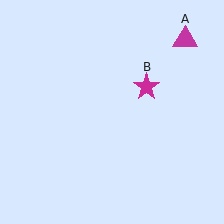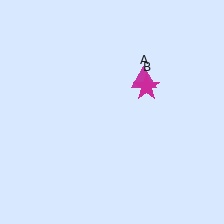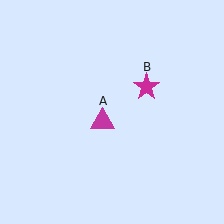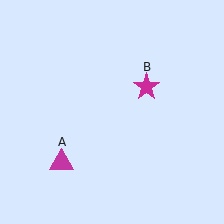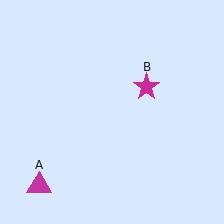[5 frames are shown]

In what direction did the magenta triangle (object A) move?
The magenta triangle (object A) moved down and to the left.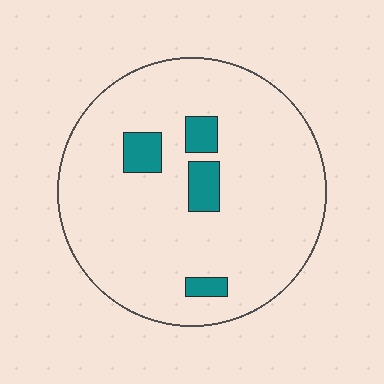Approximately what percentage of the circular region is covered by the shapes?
Approximately 10%.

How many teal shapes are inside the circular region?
4.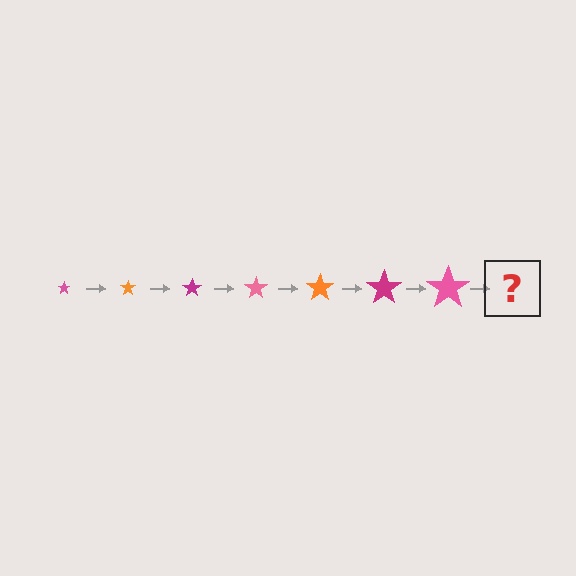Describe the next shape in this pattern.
It should be an orange star, larger than the previous one.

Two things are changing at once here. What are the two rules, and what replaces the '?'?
The two rules are that the star grows larger each step and the color cycles through pink, orange, and magenta. The '?' should be an orange star, larger than the previous one.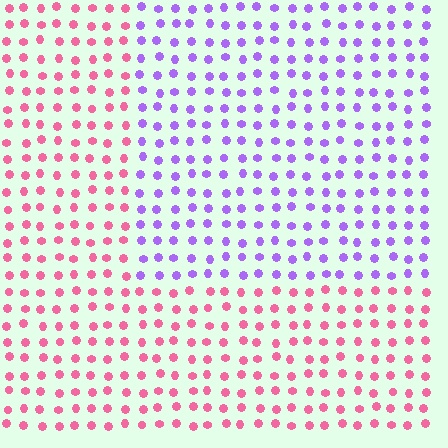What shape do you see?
I see a rectangle.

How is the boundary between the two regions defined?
The boundary is defined purely by a slight shift in hue (about 66 degrees). Spacing, size, and orientation are identical on both sides.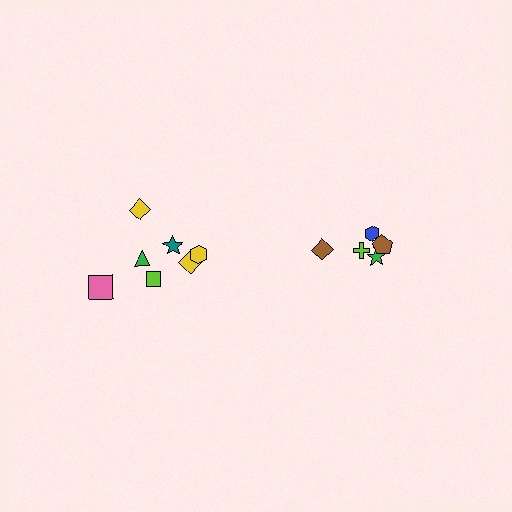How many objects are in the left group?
There are 7 objects.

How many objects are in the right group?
There are 5 objects.